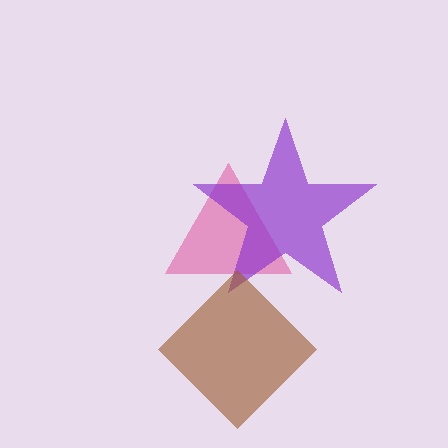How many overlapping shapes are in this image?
There are 3 overlapping shapes in the image.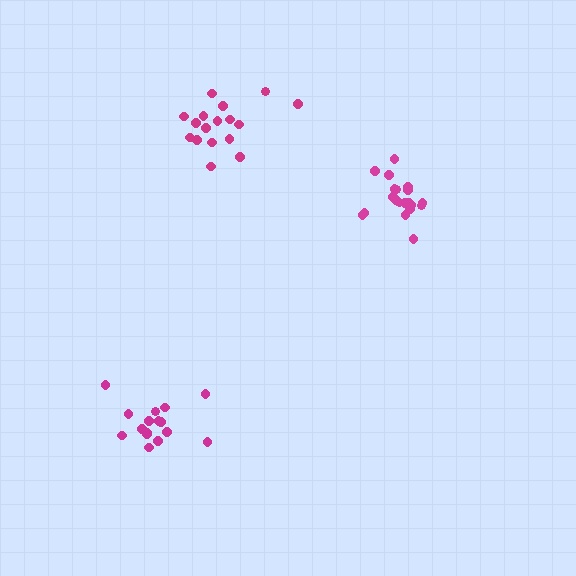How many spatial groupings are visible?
There are 3 spatial groupings.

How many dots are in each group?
Group 1: 20 dots, Group 2: 16 dots, Group 3: 17 dots (53 total).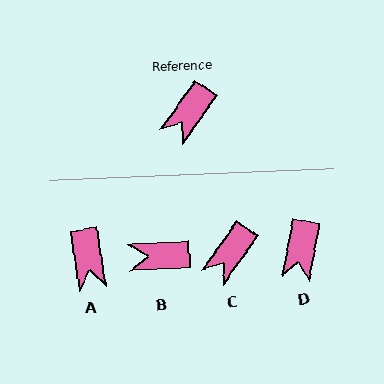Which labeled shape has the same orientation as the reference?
C.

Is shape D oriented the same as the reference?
No, it is off by about 25 degrees.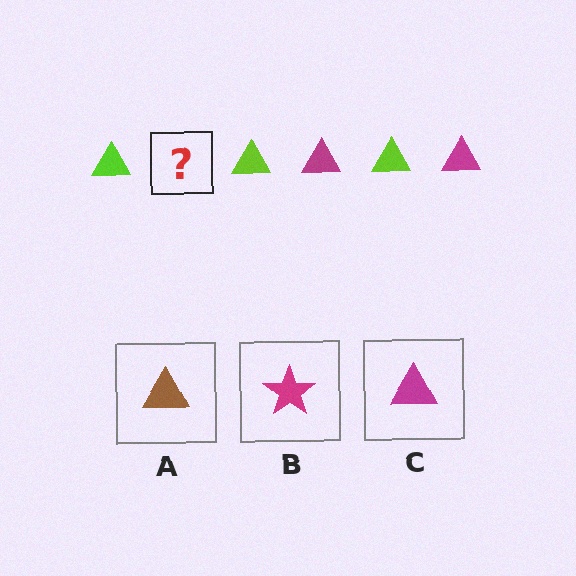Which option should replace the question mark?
Option C.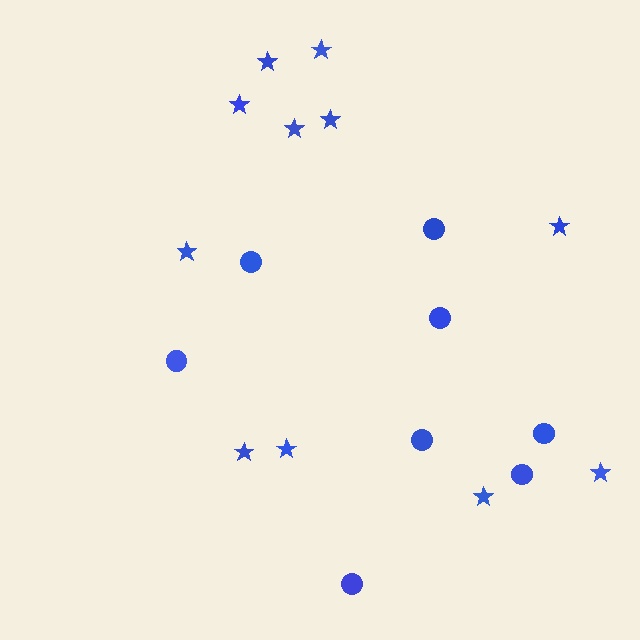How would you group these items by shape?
There are 2 groups: one group of circles (8) and one group of stars (11).